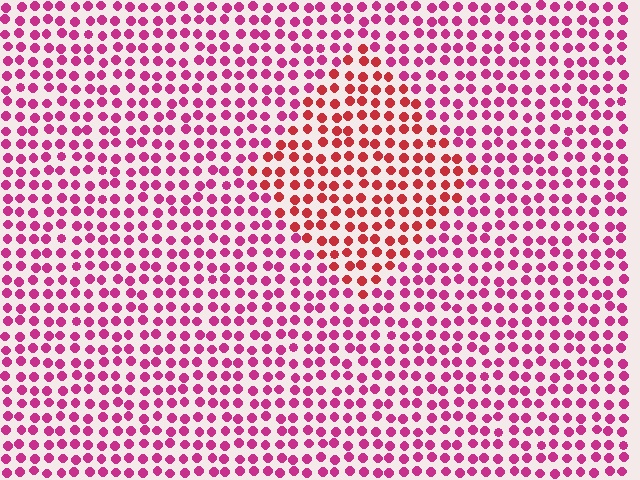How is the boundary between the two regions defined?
The boundary is defined purely by a slight shift in hue (about 33 degrees). Spacing, size, and orientation are identical on both sides.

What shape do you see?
I see a diamond.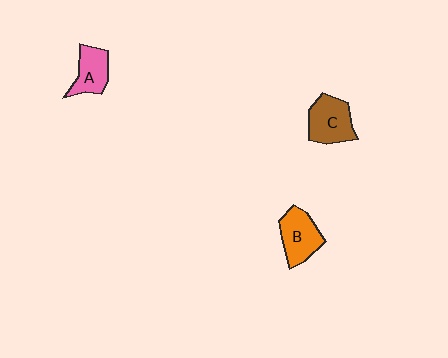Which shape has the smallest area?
Shape A (pink).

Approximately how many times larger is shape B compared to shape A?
Approximately 1.2 times.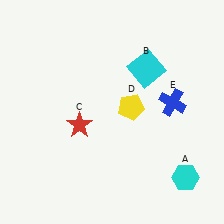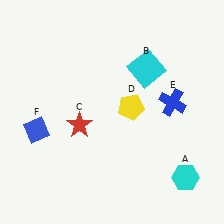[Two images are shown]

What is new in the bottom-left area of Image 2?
A blue diamond (F) was added in the bottom-left area of Image 2.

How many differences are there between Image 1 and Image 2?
There is 1 difference between the two images.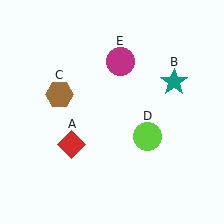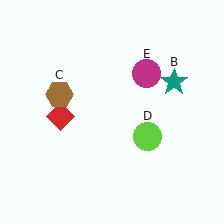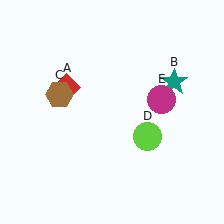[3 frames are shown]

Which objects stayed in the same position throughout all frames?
Teal star (object B) and brown hexagon (object C) and lime circle (object D) remained stationary.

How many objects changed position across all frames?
2 objects changed position: red diamond (object A), magenta circle (object E).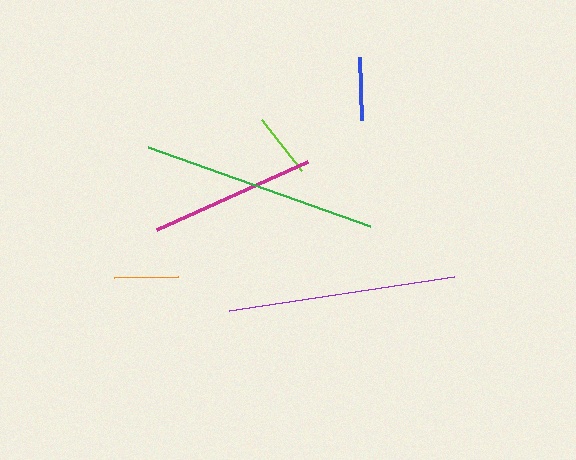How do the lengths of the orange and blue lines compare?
The orange and blue lines are approximately the same length.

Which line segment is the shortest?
The blue line is the shortest at approximately 63 pixels.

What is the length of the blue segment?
The blue segment is approximately 63 pixels long.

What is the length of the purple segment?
The purple segment is approximately 228 pixels long.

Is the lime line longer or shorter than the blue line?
The lime line is longer than the blue line.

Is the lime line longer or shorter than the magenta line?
The magenta line is longer than the lime line.